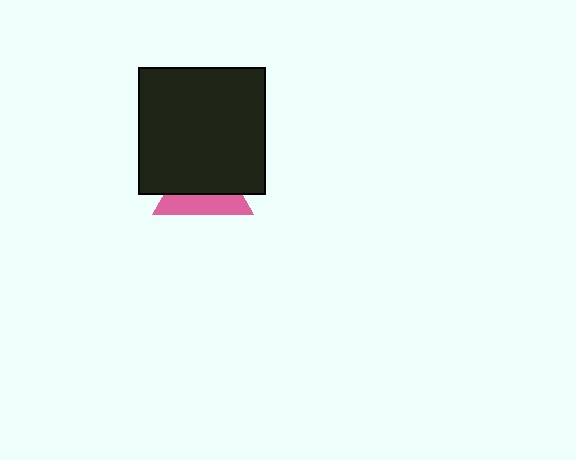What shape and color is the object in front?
The object in front is a black square.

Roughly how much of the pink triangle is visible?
A small part of it is visible (roughly 40%).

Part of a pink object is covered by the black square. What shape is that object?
It is a triangle.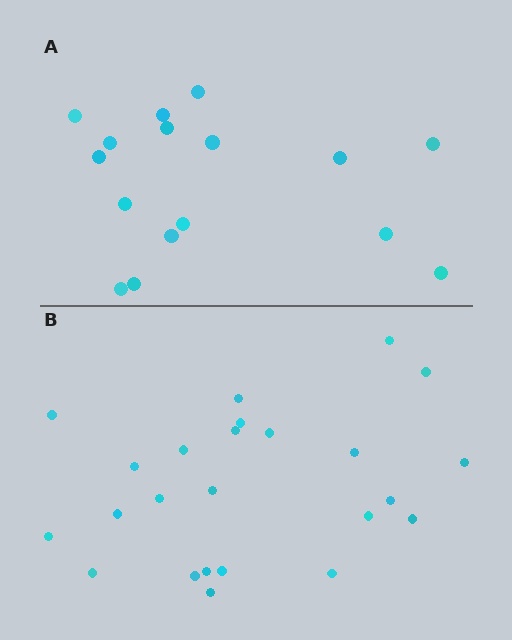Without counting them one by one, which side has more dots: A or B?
Region B (the bottom region) has more dots.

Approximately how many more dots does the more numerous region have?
Region B has roughly 8 or so more dots than region A.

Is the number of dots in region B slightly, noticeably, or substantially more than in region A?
Region B has substantially more. The ratio is roughly 1.5 to 1.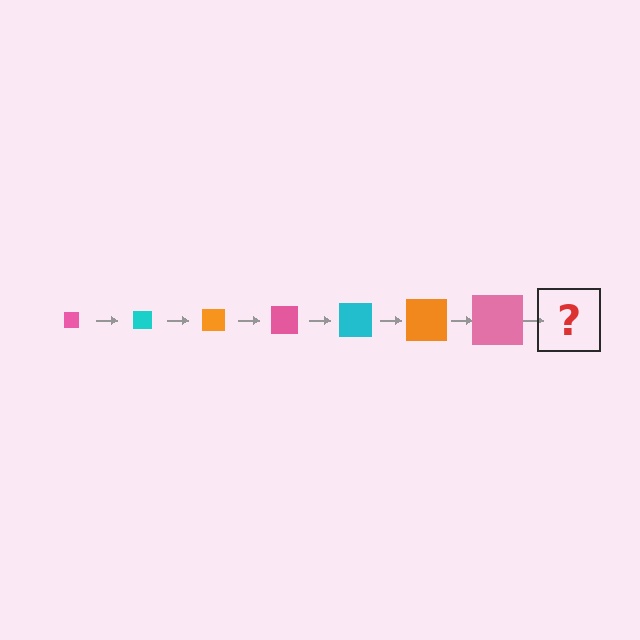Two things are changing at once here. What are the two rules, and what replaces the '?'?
The two rules are that the square grows larger each step and the color cycles through pink, cyan, and orange. The '?' should be a cyan square, larger than the previous one.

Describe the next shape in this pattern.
It should be a cyan square, larger than the previous one.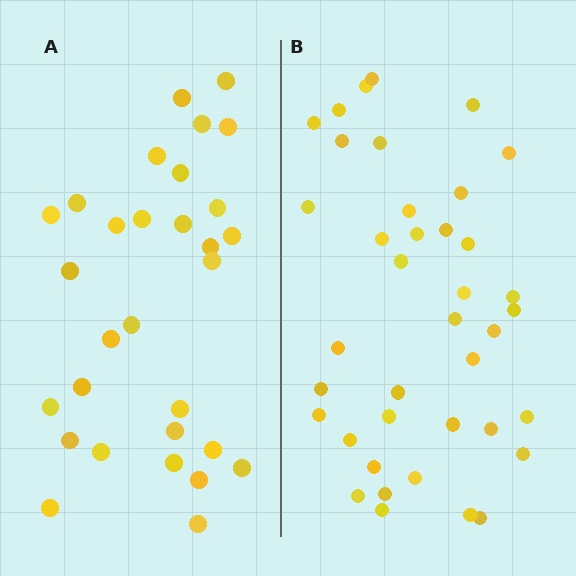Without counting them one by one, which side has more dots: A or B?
Region B (the right region) has more dots.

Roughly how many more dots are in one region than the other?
Region B has roughly 8 or so more dots than region A.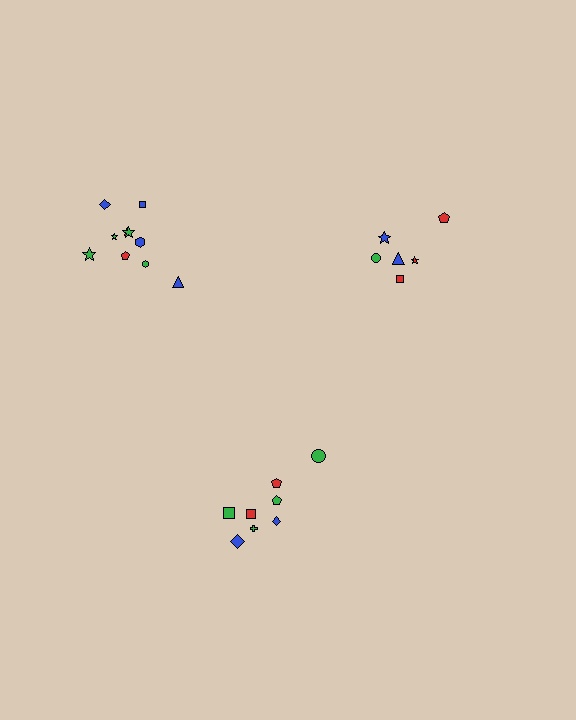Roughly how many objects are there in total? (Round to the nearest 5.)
Roughly 25 objects in total.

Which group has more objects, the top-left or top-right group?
The top-left group.